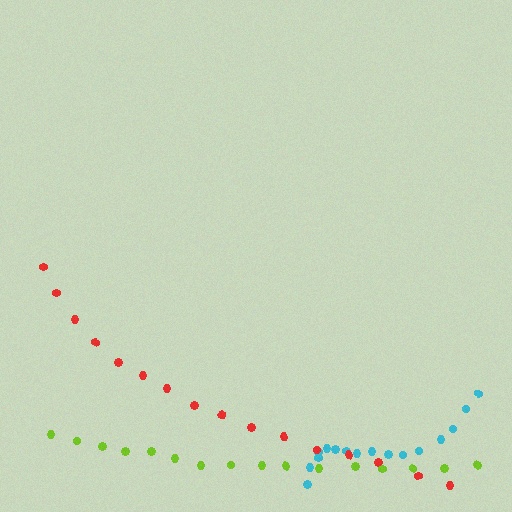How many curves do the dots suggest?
There are 3 distinct paths.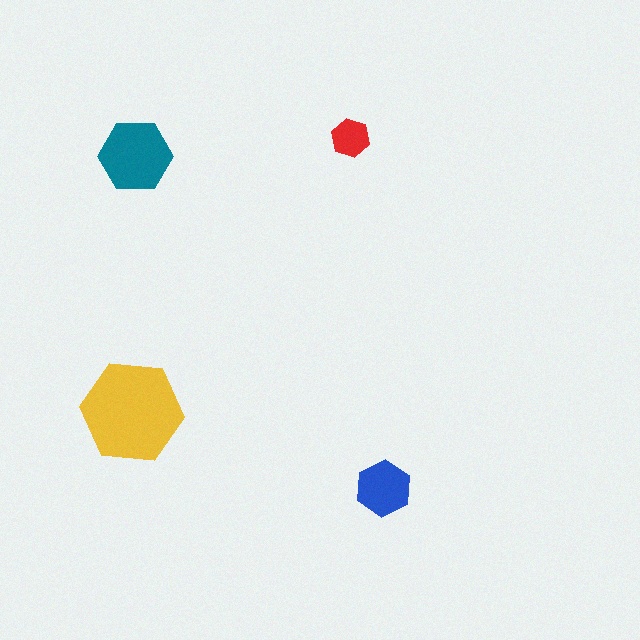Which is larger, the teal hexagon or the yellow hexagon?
The yellow one.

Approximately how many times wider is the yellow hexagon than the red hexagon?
About 2.5 times wider.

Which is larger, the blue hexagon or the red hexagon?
The blue one.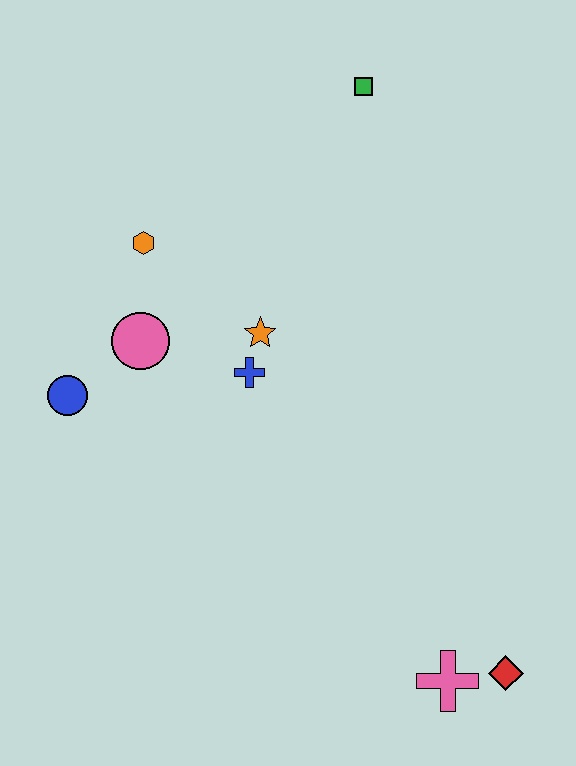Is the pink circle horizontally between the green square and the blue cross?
No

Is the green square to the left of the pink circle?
No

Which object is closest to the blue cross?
The orange star is closest to the blue cross.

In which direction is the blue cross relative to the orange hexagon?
The blue cross is below the orange hexagon.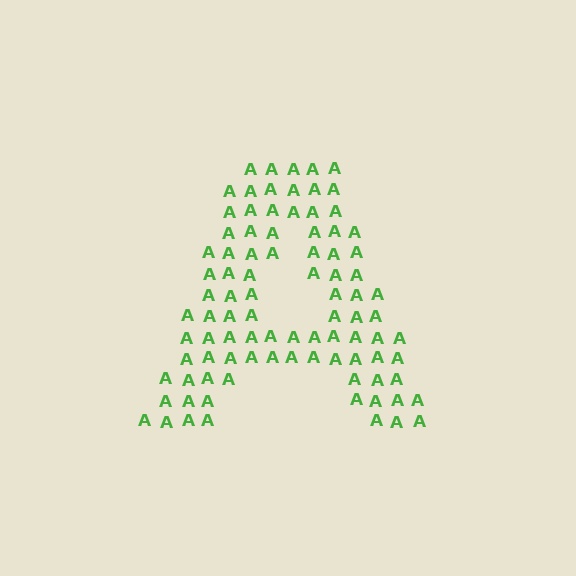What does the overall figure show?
The overall figure shows the letter A.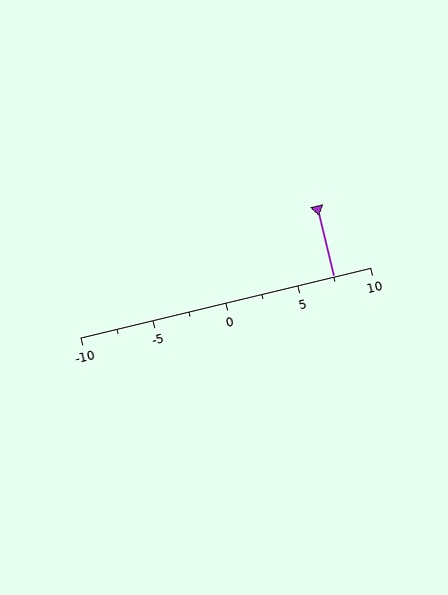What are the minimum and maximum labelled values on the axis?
The axis runs from -10 to 10.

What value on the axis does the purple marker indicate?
The marker indicates approximately 7.5.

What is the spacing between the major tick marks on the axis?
The major ticks are spaced 5 apart.